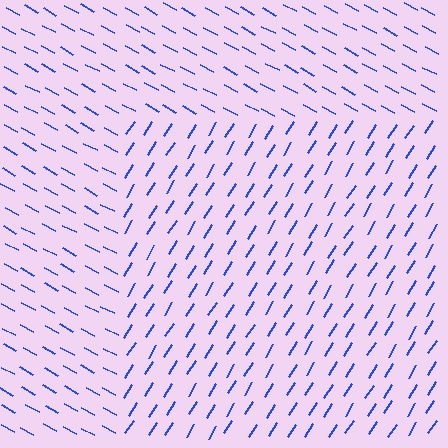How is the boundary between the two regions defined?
The boundary is defined purely by a change in line orientation (approximately 86 degrees difference). All lines are the same color and thickness.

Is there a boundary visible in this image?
Yes, there is a texture boundary formed by a change in line orientation.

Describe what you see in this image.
The image is filled with small blue line segments. A rectangle region in the image has lines oriented differently from the surrounding lines, creating a visible texture boundary.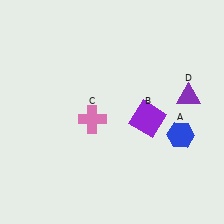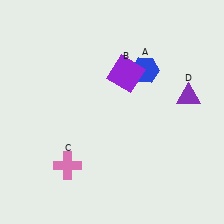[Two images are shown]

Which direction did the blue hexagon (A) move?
The blue hexagon (A) moved up.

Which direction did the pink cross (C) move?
The pink cross (C) moved down.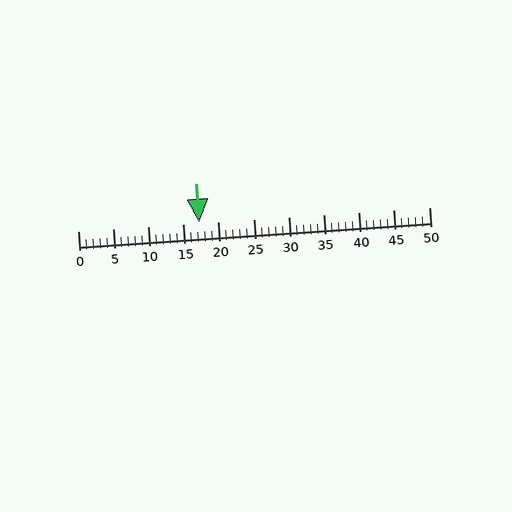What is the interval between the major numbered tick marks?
The major tick marks are spaced 5 units apart.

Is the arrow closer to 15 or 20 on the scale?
The arrow is closer to 15.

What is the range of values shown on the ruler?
The ruler shows values from 0 to 50.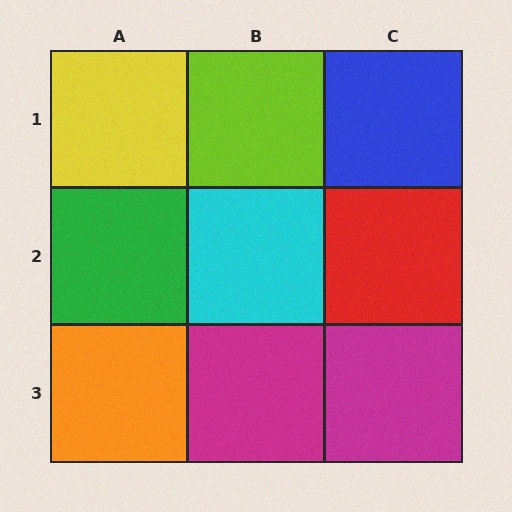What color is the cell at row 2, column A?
Green.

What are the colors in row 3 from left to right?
Orange, magenta, magenta.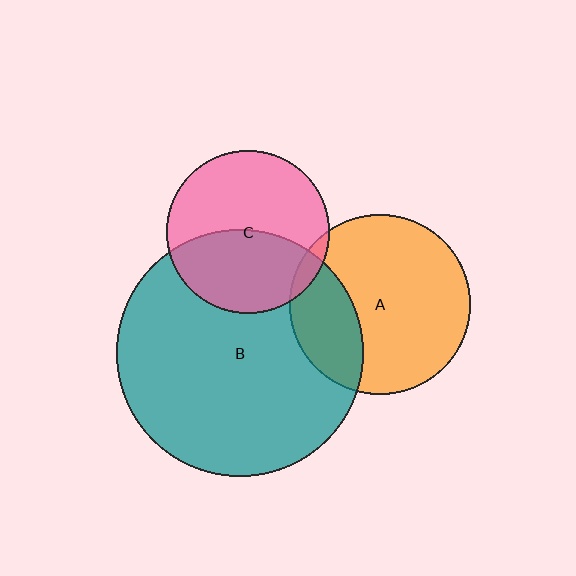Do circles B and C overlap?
Yes.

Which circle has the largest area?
Circle B (teal).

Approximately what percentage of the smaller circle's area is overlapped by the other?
Approximately 45%.